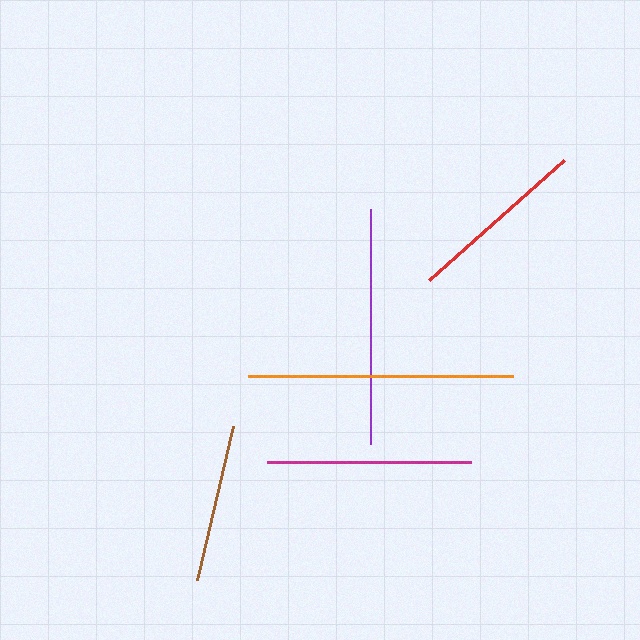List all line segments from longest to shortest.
From longest to shortest: orange, purple, magenta, red, brown.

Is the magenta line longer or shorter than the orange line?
The orange line is longer than the magenta line.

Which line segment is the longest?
The orange line is the longest at approximately 264 pixels.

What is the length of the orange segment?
The orange segment is approximately 264 pixels long.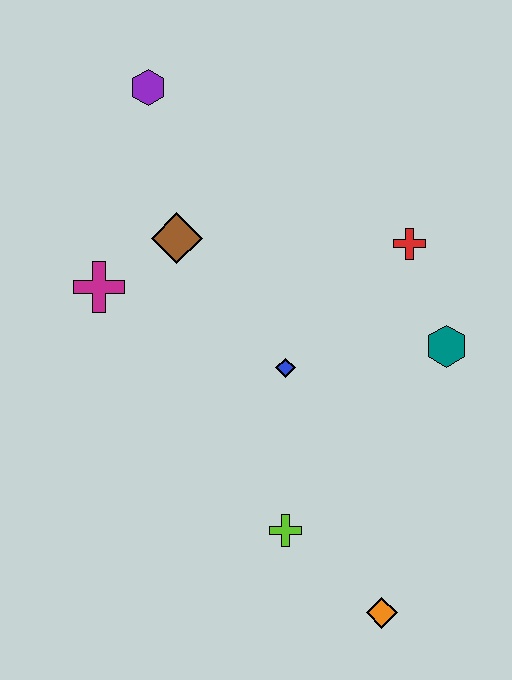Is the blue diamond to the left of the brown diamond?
No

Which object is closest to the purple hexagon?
The brown diamond is closest to the purple hexagon.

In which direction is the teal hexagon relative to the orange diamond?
The teal hexagon is above the orange diamond.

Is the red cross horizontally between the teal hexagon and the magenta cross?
Yes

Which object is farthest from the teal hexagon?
The purple hexagon is farthest from the teal hexagon.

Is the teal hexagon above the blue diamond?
Yes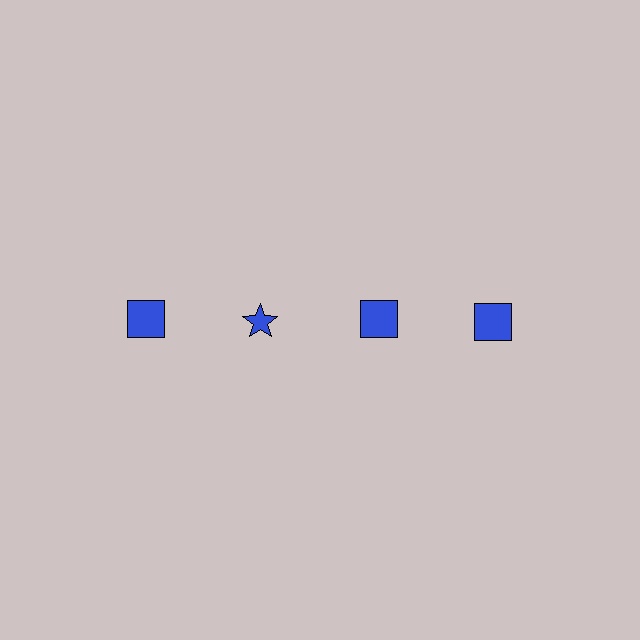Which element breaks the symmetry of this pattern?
The blue star in the top row, second from left column breaks the symmetry. All other shapes are blue squares.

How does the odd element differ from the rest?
It has a different shape: star instead of square.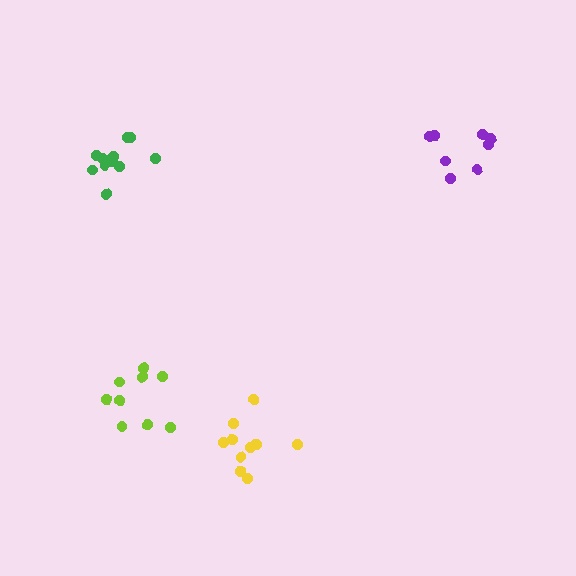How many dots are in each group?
Group 1: 11 dots, Group 2: 11 dots, Group 3: 9 dots, Group 4: 8 dots (39 total).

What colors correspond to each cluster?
The clusters are colored: green, yellow, lime, purple.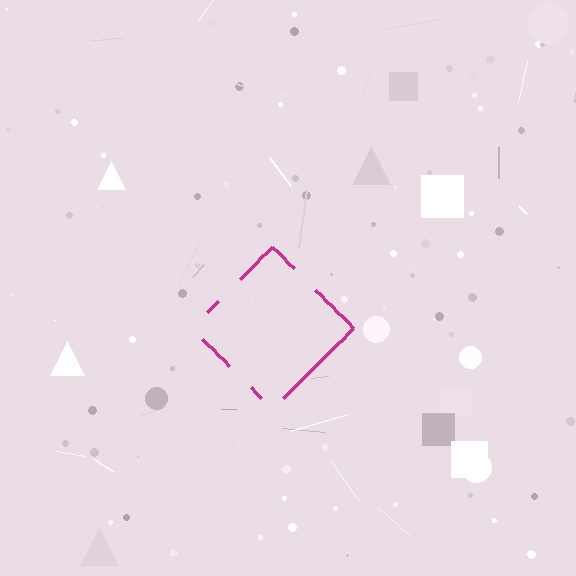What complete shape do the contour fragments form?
The contour fragments form a diamond.